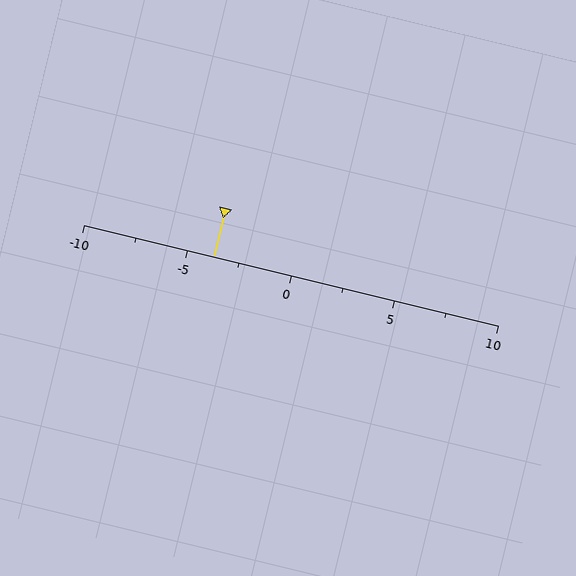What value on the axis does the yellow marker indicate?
The marker indicates approximately -3.8.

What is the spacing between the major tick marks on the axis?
The major ticks are spaced 5 apart.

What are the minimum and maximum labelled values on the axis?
The axis runs from -10 to 10.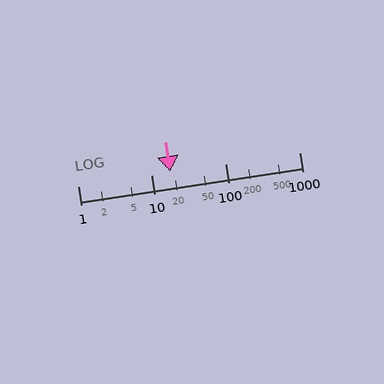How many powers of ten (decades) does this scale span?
The scale spans 3 decades, from 1 to 1000.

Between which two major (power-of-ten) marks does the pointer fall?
The pointer is between 10 and 100.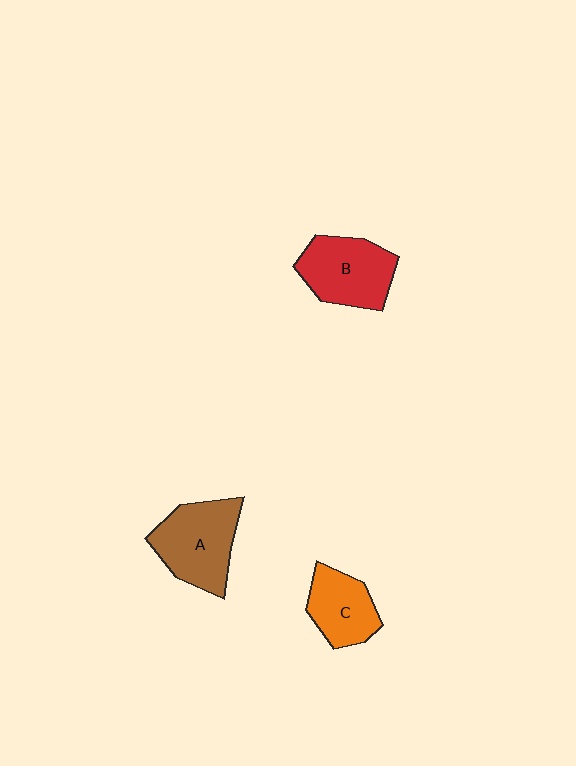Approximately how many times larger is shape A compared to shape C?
Approximately 1.4 times.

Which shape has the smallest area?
Shape C (orange).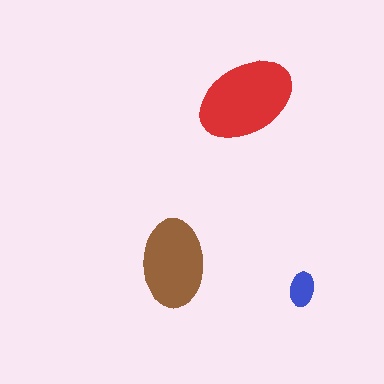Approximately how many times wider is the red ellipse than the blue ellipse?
About 3 times wider.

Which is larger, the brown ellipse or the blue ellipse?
The brown one.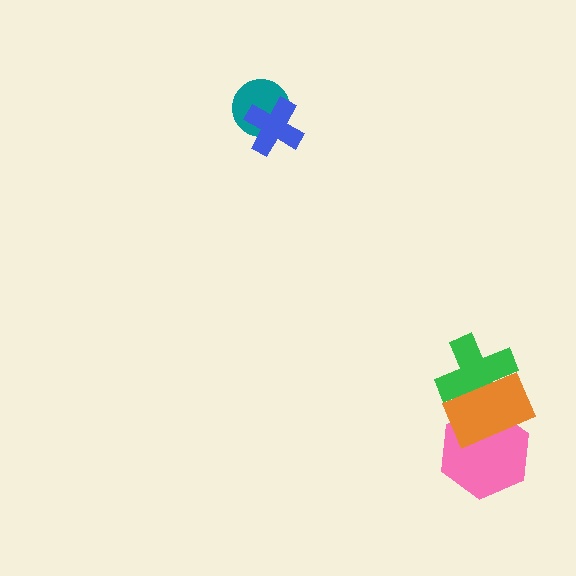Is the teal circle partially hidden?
Yes, it is partially covered by another shape.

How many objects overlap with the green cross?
2 objects overlap with the green cross.